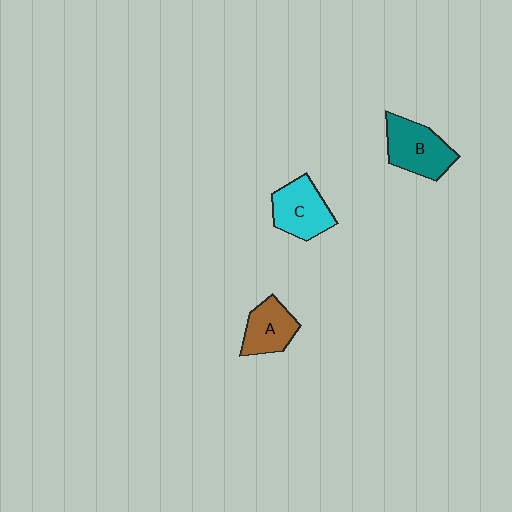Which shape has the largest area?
Shape B (teal).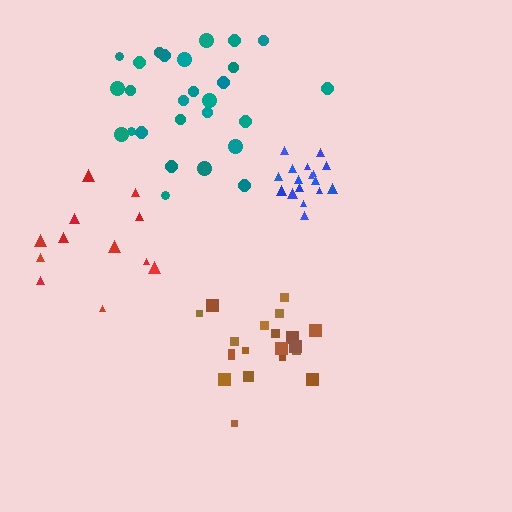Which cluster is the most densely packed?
Blue.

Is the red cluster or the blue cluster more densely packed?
Blue.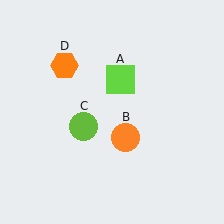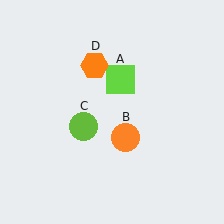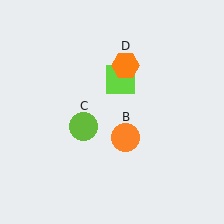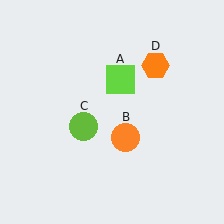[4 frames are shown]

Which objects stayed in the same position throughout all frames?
Lime square (object A) and orange circle (object B) and lime circle (object C) remained stationary.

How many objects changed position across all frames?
1 object changed position: orange hexagon (object D).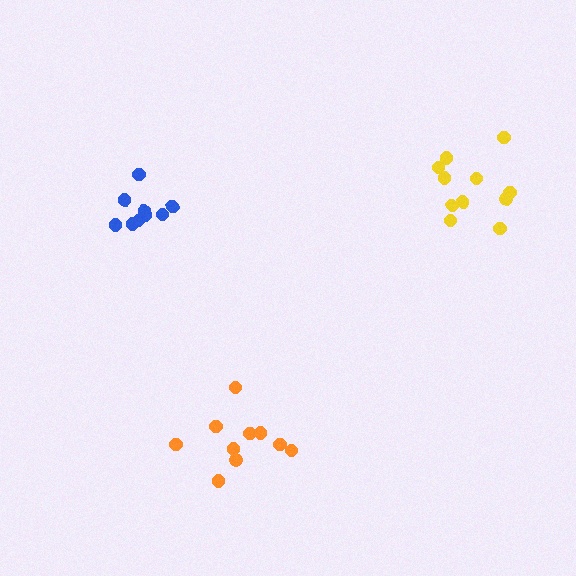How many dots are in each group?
Group 1: 11 dots, Group 2: 10 dots, Group 3: 9 dots (30 total).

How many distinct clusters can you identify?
There are 3 distinct clusters.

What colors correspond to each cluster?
The clusters are colored: yellow, orange, blue.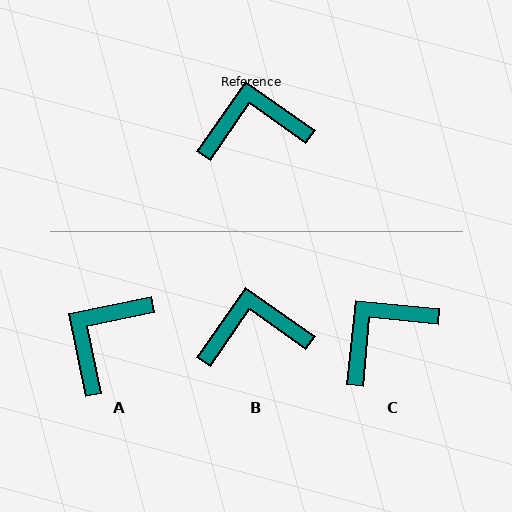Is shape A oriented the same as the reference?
No, it is off by about 46 degrees.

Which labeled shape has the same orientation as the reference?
B.